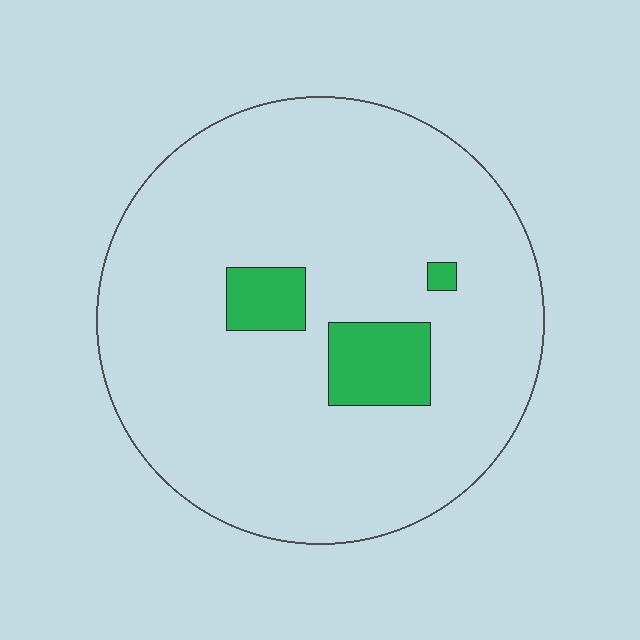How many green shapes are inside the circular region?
3.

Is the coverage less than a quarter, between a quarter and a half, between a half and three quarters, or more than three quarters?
Less than a quarter.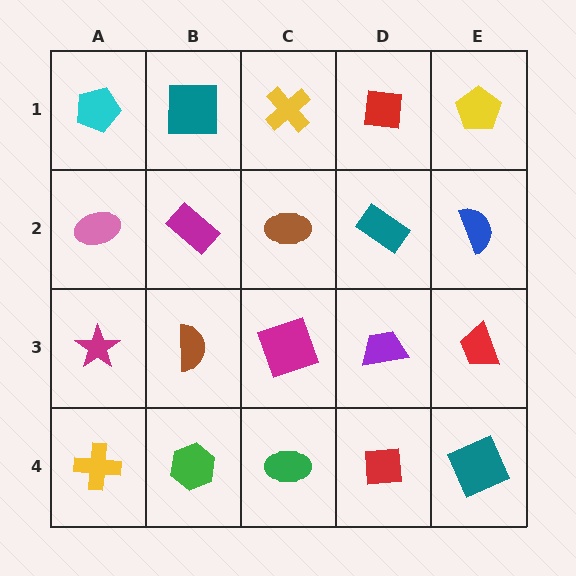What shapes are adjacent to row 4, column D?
A purple trapezoid (row 3, column D), a green ellipse (row 4, column C), a teal square (row 4, column E).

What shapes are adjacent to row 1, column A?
A pink ellipse (row 2, column A), a teal square (row 1, column B).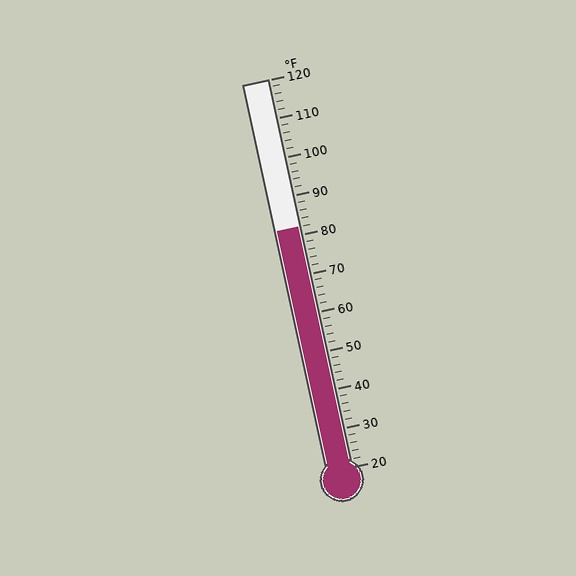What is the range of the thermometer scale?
The thermometer scale ranges from 20°F to 120°F.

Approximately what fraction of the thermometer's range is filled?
The thermometer is filled to approximately 60% of its range.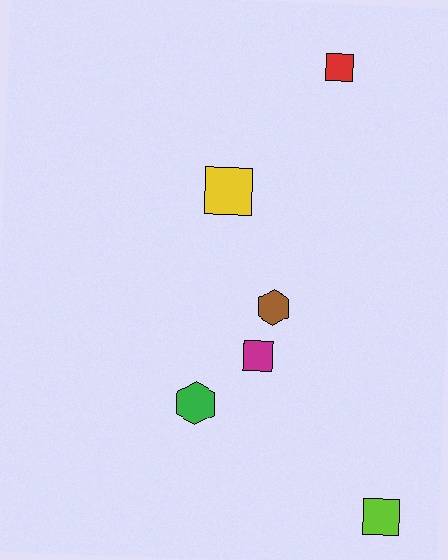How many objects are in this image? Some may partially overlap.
There are 6 objects.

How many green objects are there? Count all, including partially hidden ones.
There is 1 green object.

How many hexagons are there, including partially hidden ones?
There are 2 hexagons.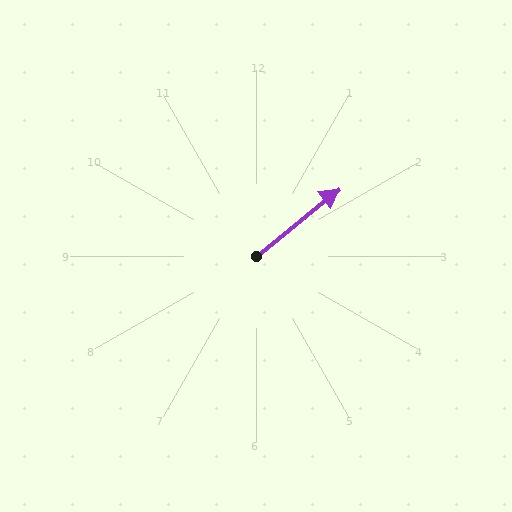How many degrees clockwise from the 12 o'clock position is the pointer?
Approximately 51 degrees.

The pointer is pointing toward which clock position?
Roughly 2 o'clock.